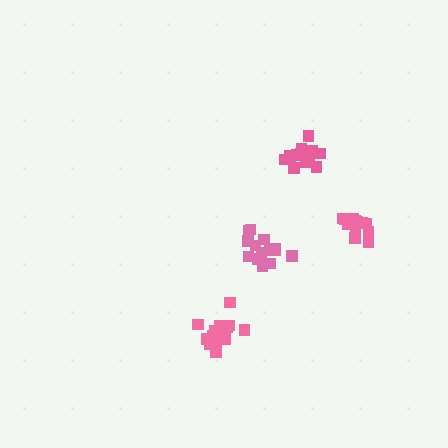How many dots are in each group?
Group 1: 16 dots, Group 2: 16 dots, Group 3: 14 dots, Group 4: 12 dots (58 total).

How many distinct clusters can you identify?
There are 4 distinct clusters.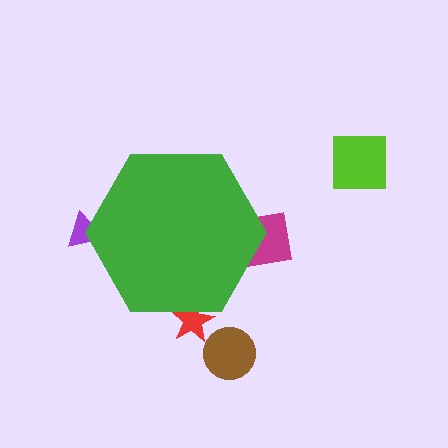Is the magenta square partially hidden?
Yes, the magenta square is partially hidden behind the green hexagon.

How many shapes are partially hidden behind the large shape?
3 shapes are partially hidden.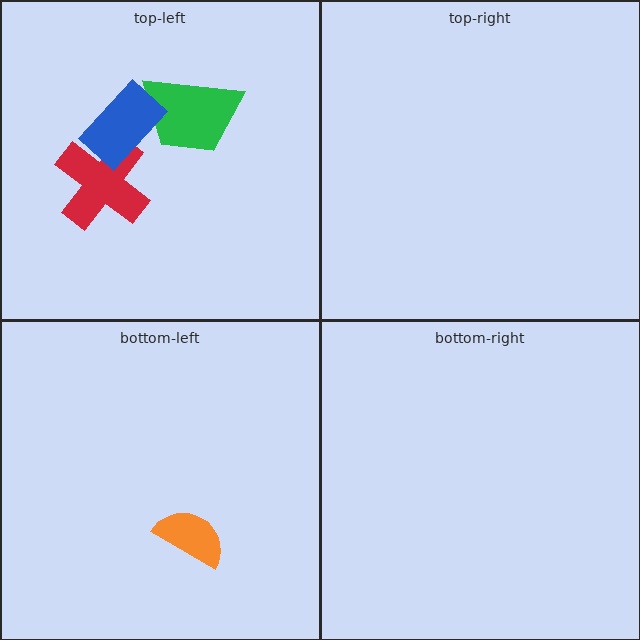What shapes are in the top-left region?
The red cross, the green trapezoid, the blue rectangle.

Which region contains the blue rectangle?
The top-left region.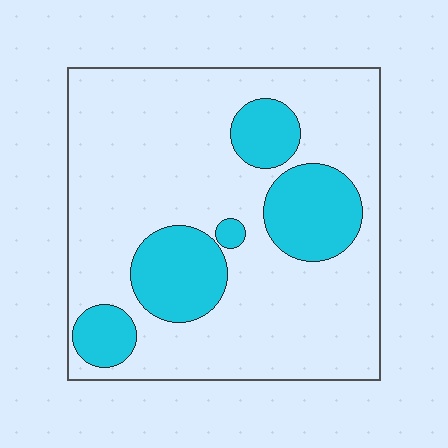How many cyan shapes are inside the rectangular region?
5.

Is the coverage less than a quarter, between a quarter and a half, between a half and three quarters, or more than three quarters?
Less than a quarter.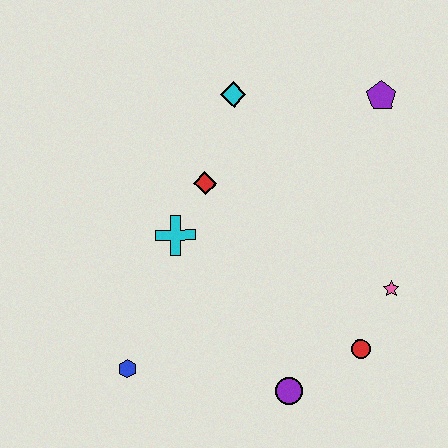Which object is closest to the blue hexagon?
The cyan cross is closest to the blue hexagon.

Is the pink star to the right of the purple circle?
Yes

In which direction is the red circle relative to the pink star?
The red circle is below the pink star.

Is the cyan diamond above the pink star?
Yes